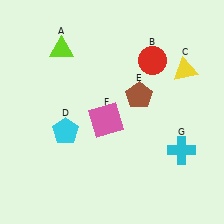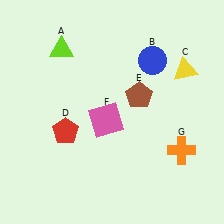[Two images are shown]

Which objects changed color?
B changed from red to blue. D changed from cyan to red. G changed from cyan to orange.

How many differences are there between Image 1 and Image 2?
There are 3 differences between the two images.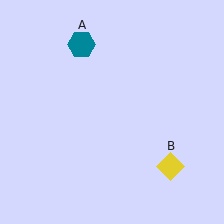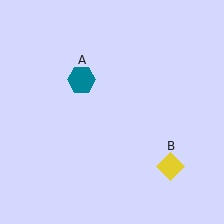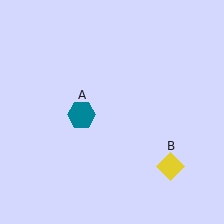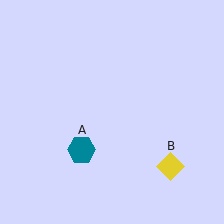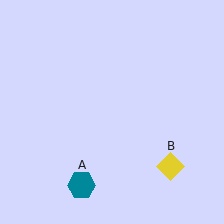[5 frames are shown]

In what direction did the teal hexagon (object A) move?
The teal hexagon (object A) moved down.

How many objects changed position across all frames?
1 object changed position: teal hexagon (object A).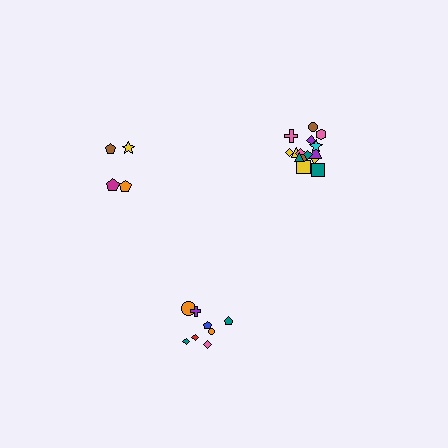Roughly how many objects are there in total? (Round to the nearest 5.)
Roughly 25 objects in total.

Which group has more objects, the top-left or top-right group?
The top-right group.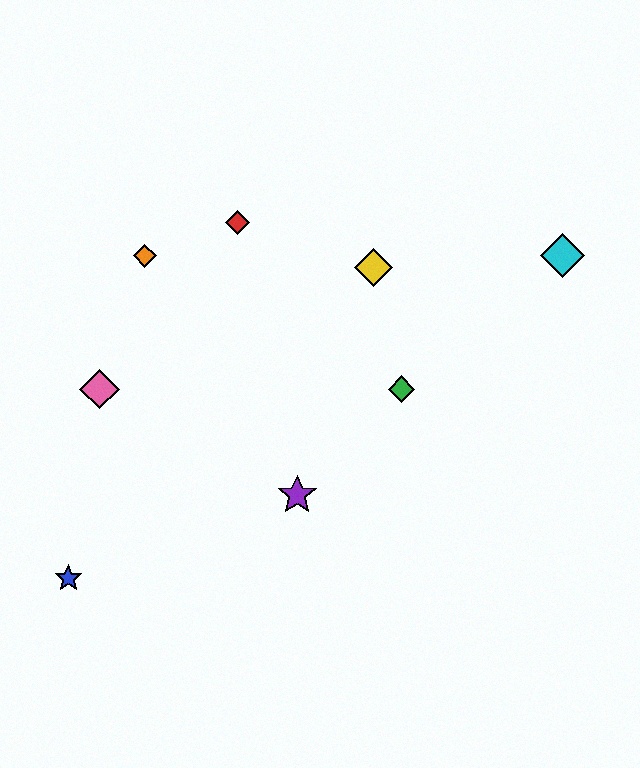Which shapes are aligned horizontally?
The green diamond, the pink diamond are aligned horizontally.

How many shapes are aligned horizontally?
2 shapes (the green diamond, the pink diamond) are aligned horizontally.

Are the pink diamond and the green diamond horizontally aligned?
Yes, both are at y≈389.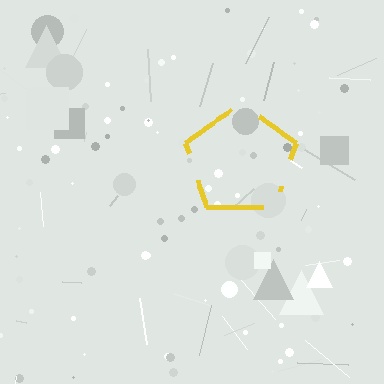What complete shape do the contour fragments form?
The contour fragments form a pentagon.